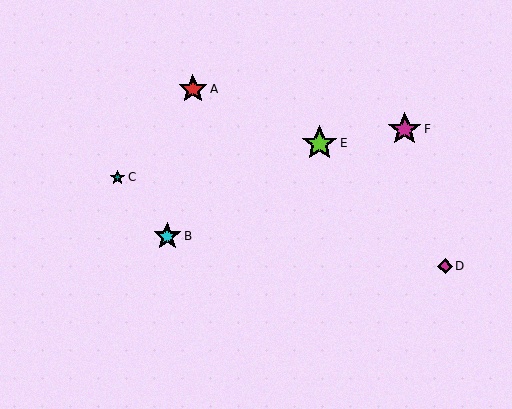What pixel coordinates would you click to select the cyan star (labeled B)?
Click at (167, 236) to select the cyan star B.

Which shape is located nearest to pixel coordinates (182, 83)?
The red star (labeled A) at (193, 89) is nearest to that location.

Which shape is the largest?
The lime star (labeled E) is the largest.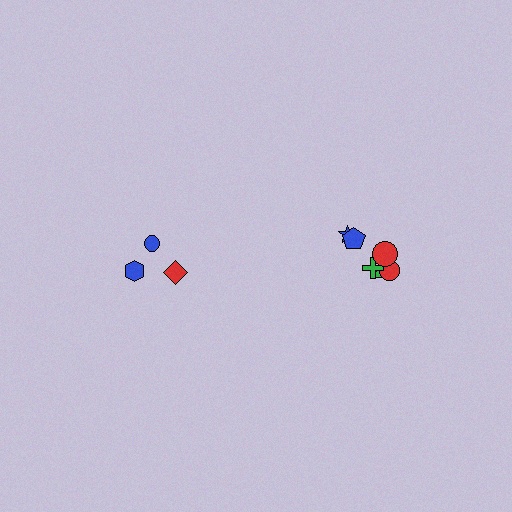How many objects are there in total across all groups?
There are 9 objects.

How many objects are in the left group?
There are 3 objects.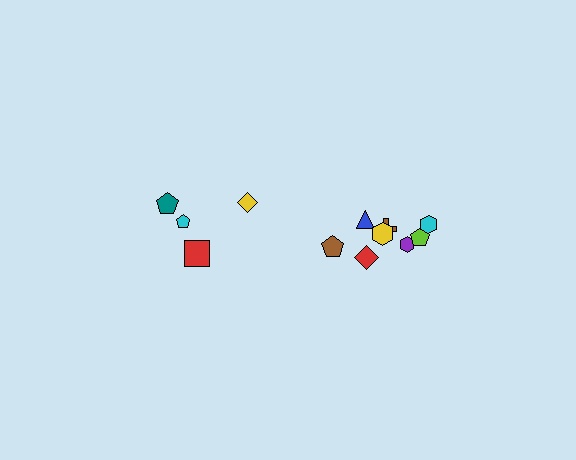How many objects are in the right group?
There are 8 objects.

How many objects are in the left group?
There are 4 objects.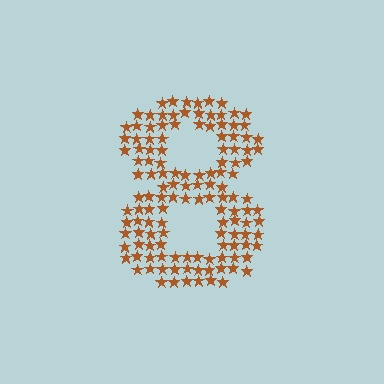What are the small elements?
The small elements are stars.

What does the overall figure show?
The overall figure shows the digit 8.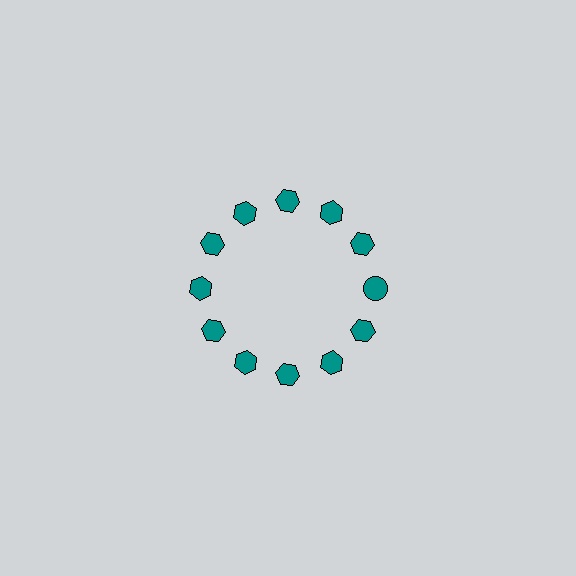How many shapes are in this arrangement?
There are 12 shapes arranged in a ring pattern.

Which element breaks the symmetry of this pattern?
The teal circle at roughly the 3 o'clock position breaks the symmetry. All other shapes are teal hexagons.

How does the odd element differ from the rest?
It has a different shape: circle instead of hexagon.